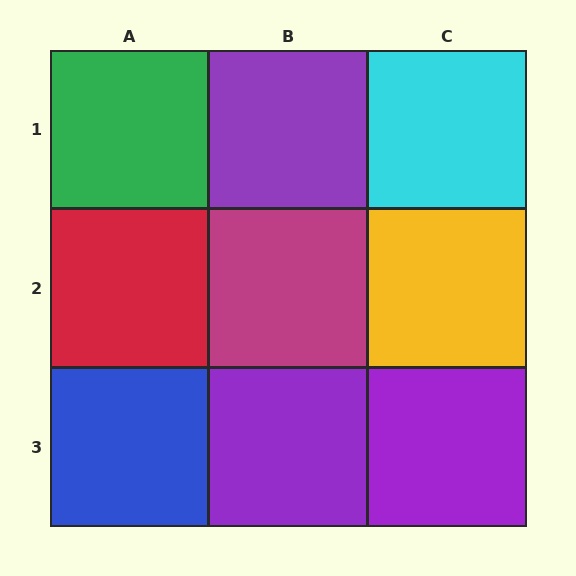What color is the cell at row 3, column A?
Blue.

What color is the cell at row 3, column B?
Purple.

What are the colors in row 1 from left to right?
Green, purple, cyan.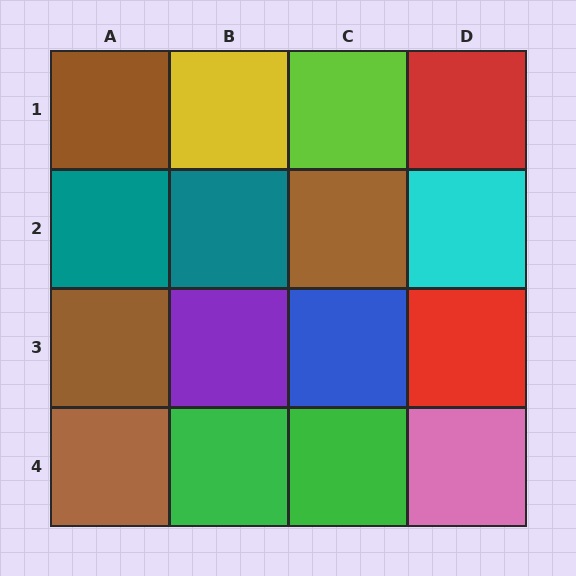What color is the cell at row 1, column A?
Brown.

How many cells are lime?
1 cell is lime.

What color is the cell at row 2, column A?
Teal.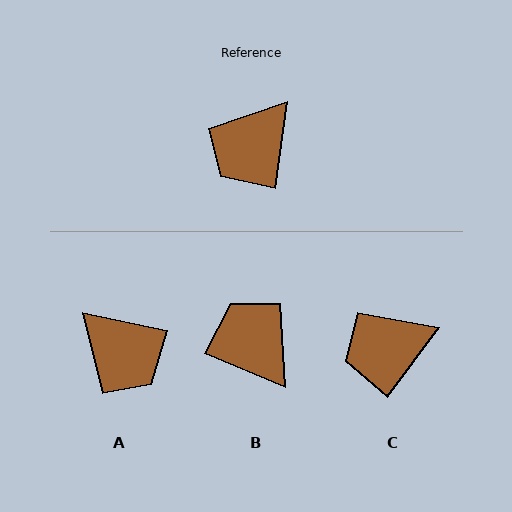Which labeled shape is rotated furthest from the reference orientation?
B, about 105 degrees away.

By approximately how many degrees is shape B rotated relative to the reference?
Approximately 105 degrees clockwise.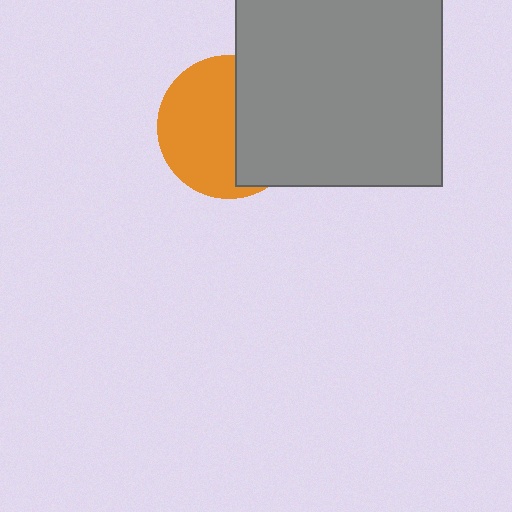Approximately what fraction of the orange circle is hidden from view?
Roughly 43% of the orange circle is hidden behind the gray square.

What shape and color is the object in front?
The object in front is a gray square.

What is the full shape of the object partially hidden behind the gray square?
The partially hidden object is an orange circle.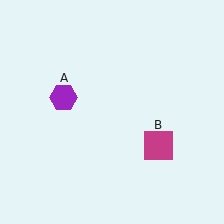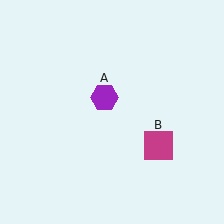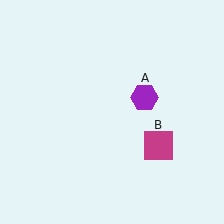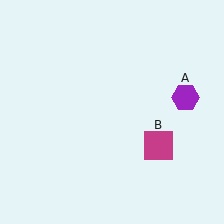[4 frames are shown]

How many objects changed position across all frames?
1 object changed position: purple hexagon (object A).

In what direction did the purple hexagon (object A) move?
The purple hexagon (object A) moved right.